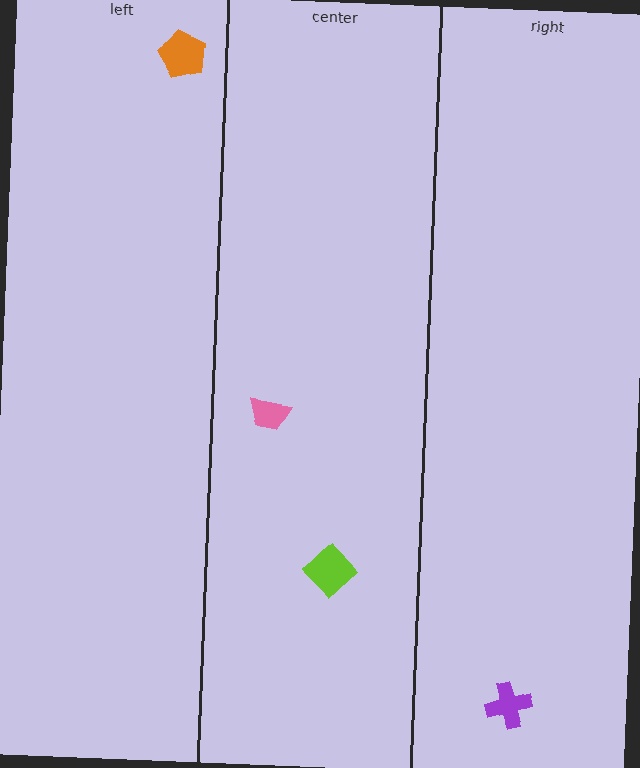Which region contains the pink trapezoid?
The center region.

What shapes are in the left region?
The orange pentagon.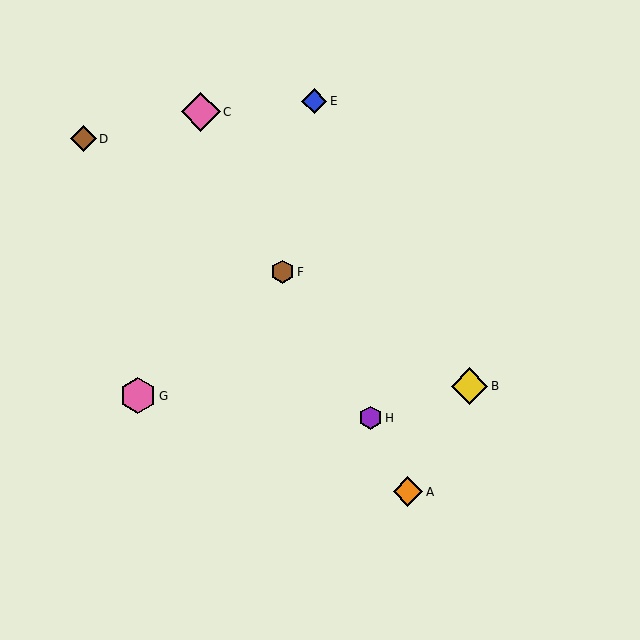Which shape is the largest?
The pink diamond (labeled C) is the largest.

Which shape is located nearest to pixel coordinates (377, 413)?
The purple hexagon (labeled H) at (371, 418) is nearest to that location.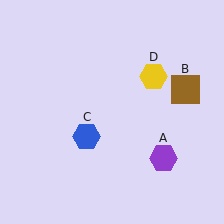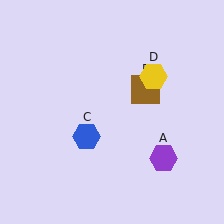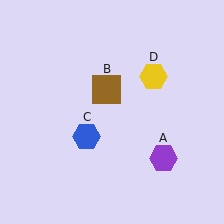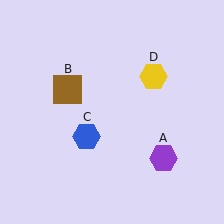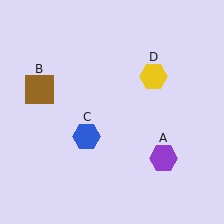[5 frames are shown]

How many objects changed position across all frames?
1 object changed position: brown square (object B).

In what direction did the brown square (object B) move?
The brown square (object B) moved left.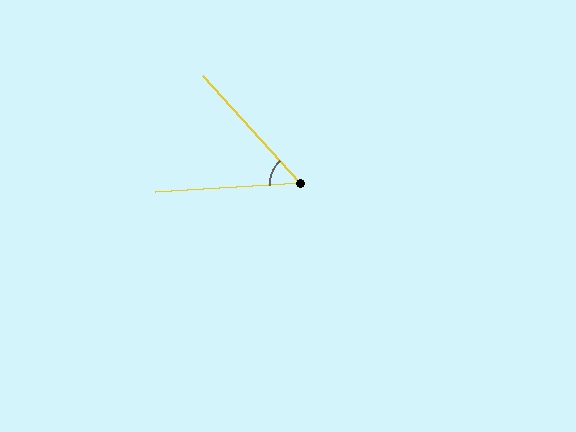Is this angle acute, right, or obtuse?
It is acute.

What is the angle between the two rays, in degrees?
Approximately 52 degrees.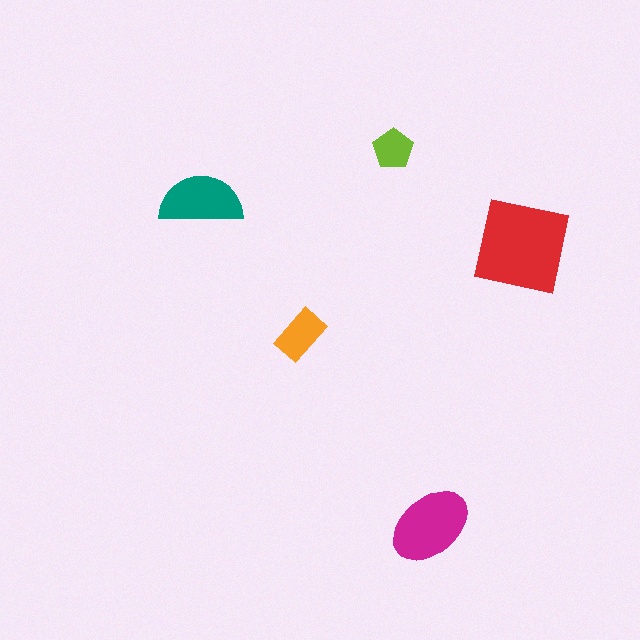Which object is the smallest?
The lime pentagon.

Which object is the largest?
The red square.